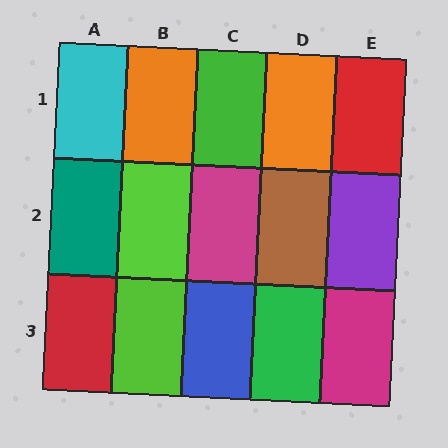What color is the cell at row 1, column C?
Green.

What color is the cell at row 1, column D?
Orange.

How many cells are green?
2 cells are green.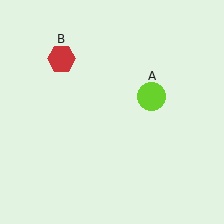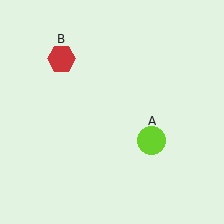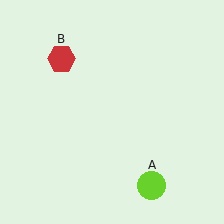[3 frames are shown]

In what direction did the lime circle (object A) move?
The lime circle (object A) moved down.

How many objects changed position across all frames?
1 object changed position: lime circle (object A).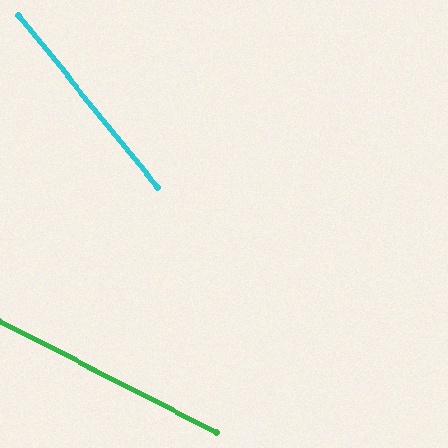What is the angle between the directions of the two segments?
Approximately 24 degrees.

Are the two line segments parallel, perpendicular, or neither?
Neither parallel nor perpendicular — they differ by about 24°.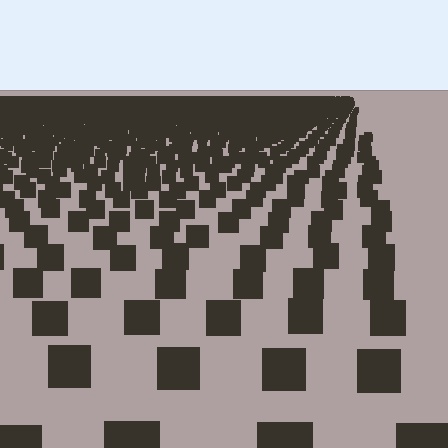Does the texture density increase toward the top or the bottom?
Density increases toward the top.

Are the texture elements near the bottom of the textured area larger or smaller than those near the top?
Larger. Near the bottom, elements are closer to the viewer and appear at a bigger on-screen size.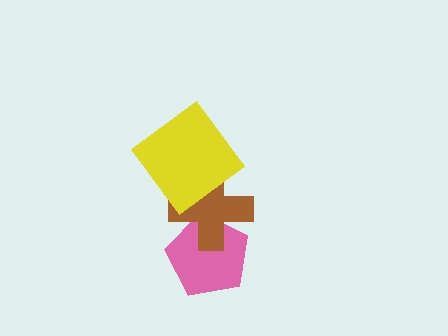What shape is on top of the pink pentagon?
The brown cross is on top of the pink pentagon.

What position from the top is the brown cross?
The brown cross is 2nd from the top.